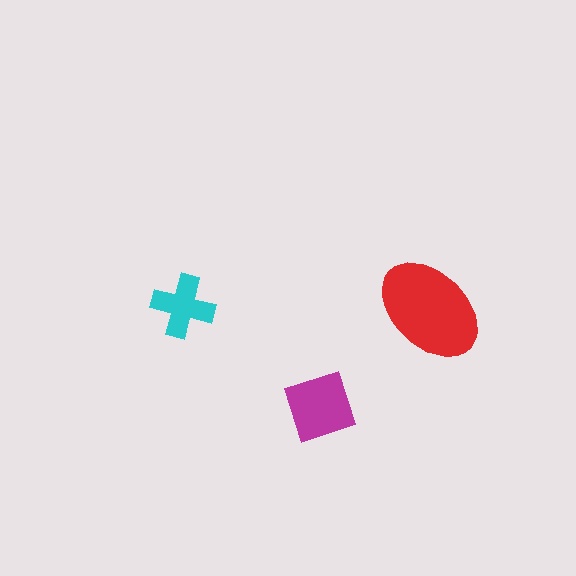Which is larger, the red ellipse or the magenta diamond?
The red ellipse.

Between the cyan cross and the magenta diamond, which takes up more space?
The magenta diamond.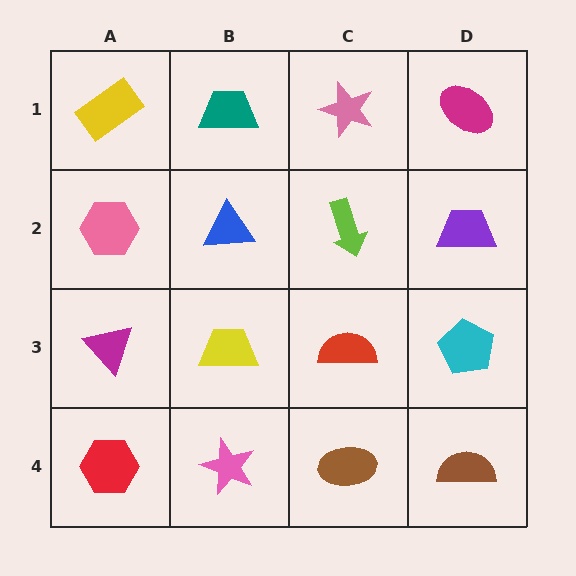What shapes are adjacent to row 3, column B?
A blue triangle (row 2, column B), a pink star (row 4, column B), a magenta triangle (row 3, column A), a red semicircle (row 3, column C).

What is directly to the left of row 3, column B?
A magenta triangle.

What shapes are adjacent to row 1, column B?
A blue triangle (row 2, column B), a yellow rectangle (row 1, column A), a pink star (row 1, column C).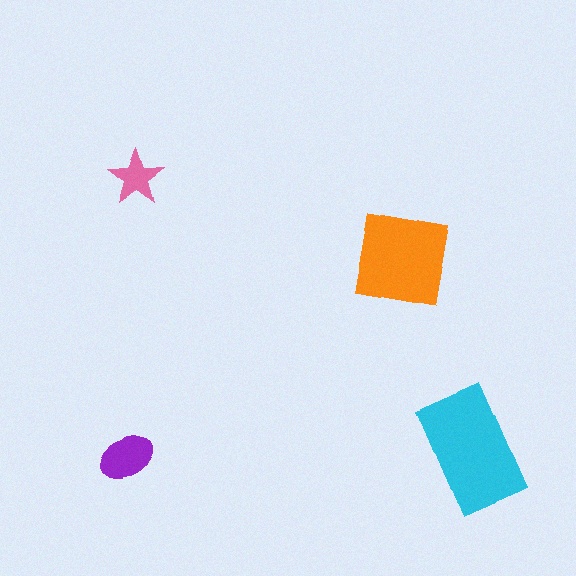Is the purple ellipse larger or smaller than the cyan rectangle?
Smaller.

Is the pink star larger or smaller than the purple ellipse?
Smaller.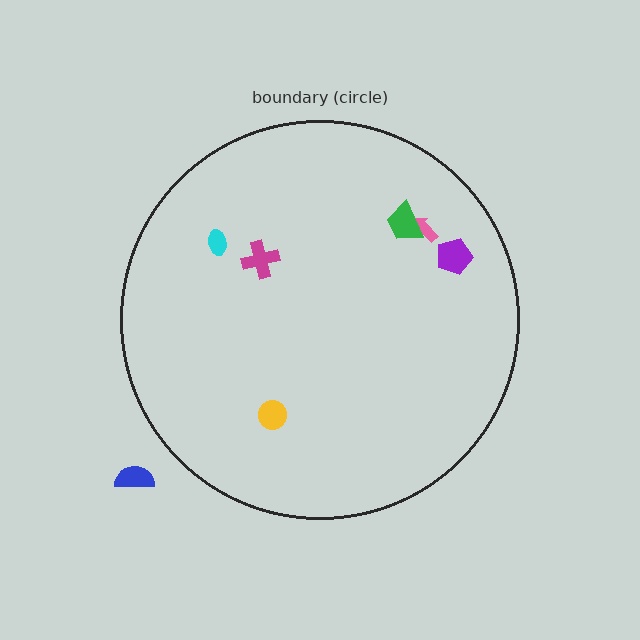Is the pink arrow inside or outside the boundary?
Inside.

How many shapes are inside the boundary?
6 inside, 1 outside.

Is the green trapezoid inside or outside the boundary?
Inside.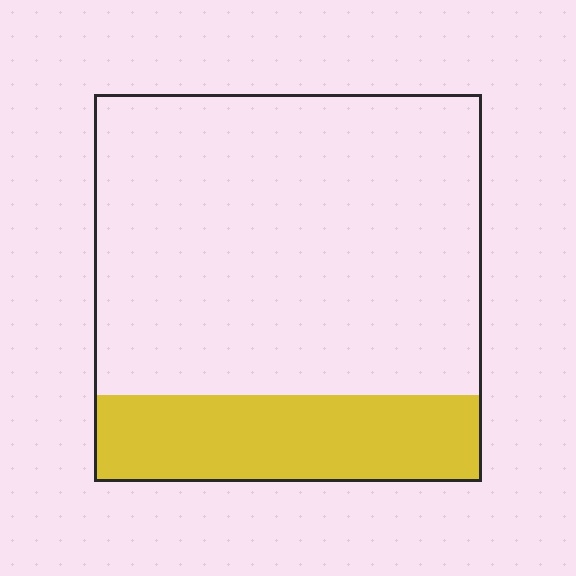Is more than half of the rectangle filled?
No.